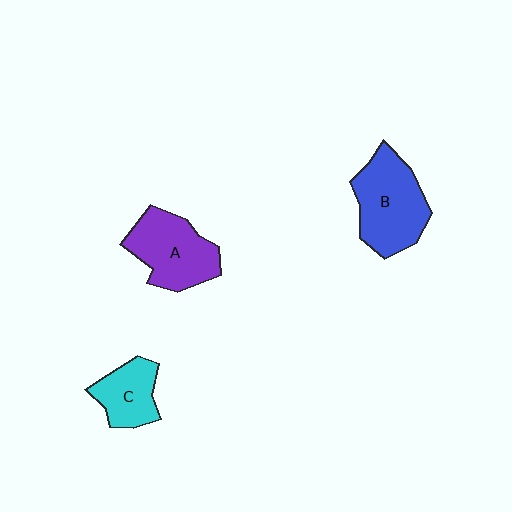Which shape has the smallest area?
Shape C (cyan).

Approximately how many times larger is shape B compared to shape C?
Approximately 1.7 times.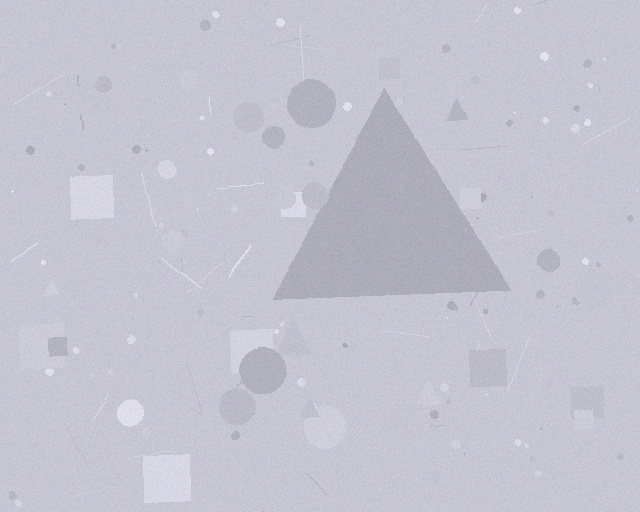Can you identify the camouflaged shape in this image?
The camouflaged shape is a triangle.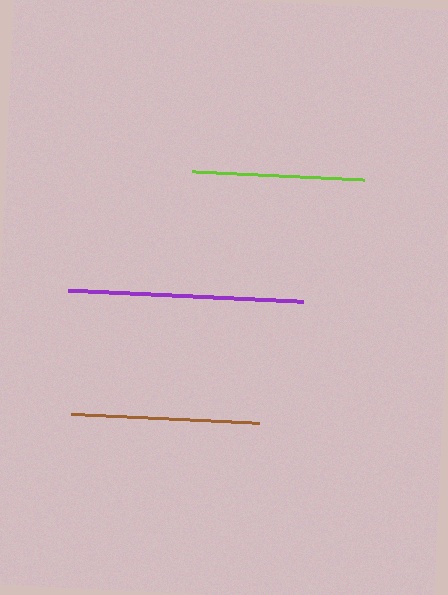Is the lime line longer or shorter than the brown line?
The brown line is longer than the lime line.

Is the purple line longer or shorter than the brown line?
The purple line is longer than the brown line.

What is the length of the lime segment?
The lime segment is approximately 172 pixels long.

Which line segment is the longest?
The purple line is the longest at approximately 235 pixels.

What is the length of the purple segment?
The purple segment is approximately 235 pixels long.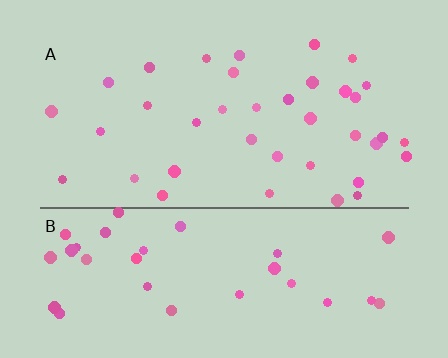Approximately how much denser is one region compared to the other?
Approximately 1.0× — region A over region B.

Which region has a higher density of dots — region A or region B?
A (the top).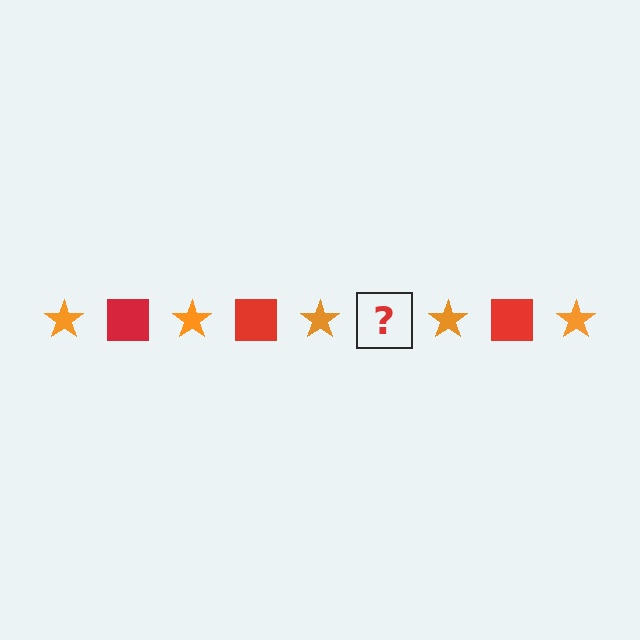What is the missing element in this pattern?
The missing element is a red square.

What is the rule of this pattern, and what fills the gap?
The rule is that the pattern alternates between orange star and red square. The gap should be filled with a red square.